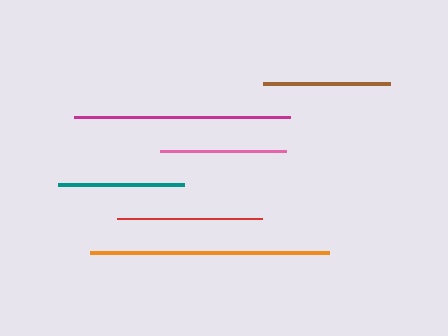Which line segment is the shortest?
The pink line is the shortest at approximately 125 pixels.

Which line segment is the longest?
The orange line is the longest at approximately 239 pixels.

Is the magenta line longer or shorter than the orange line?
The orange line is longer than the magenta line.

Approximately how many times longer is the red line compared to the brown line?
The red line is approximately 1.1 times the length of the brown line.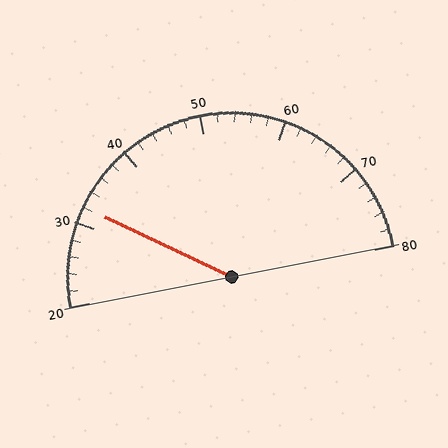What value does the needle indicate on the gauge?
The needle indicates approximately 32.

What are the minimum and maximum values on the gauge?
The gauge ranges from 20 to 80.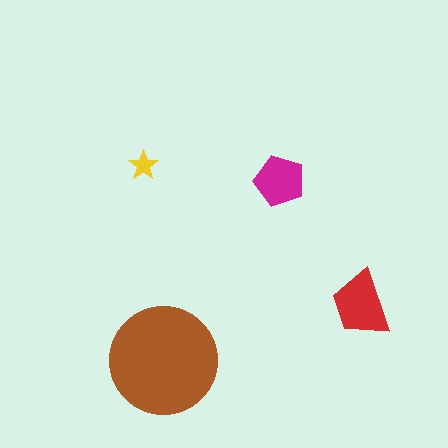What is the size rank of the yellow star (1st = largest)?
4th.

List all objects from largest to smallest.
The brown circle, the red trapezoid, the magenta pentagon, the yellow star.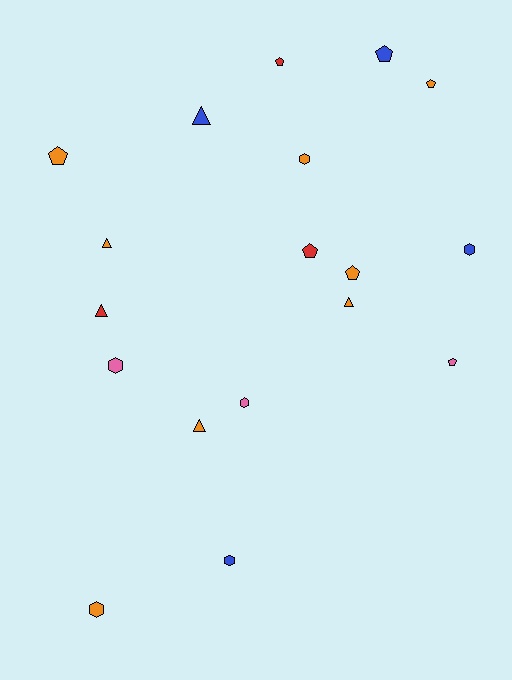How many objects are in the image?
There are 18 objects.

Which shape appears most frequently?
Pentagon, with 7 objects.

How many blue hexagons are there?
There are 2 blue hexagons.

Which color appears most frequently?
Orange, with 8 objects.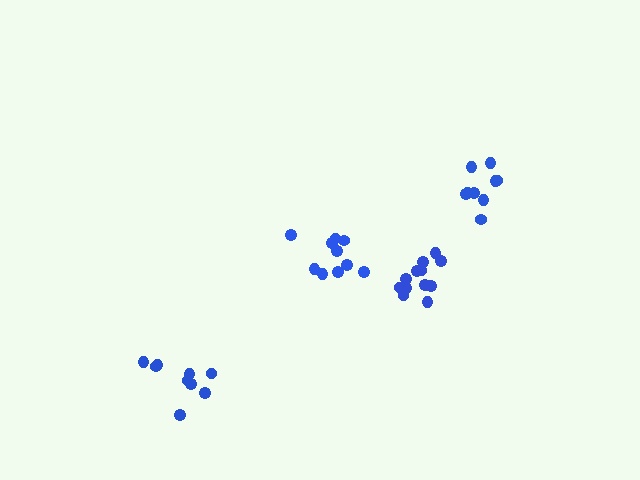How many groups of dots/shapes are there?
There are 4 groups.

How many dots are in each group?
Group 1: 12 dots, Group 2: 10 dots, Group 3: 9 dots, Group 4: 9 dots (40 total).